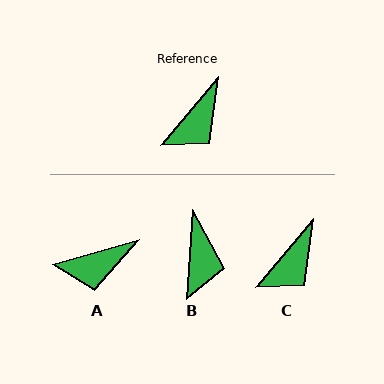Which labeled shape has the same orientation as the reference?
C.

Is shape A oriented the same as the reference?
No, it is off by about 34 degrees.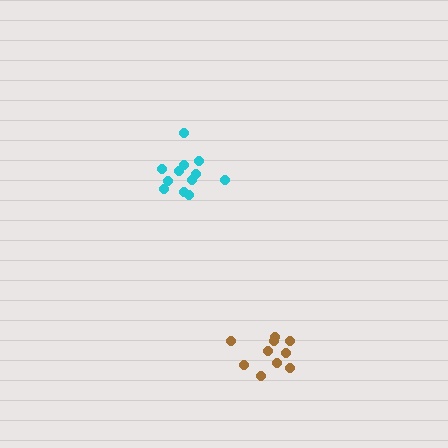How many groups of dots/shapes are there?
There are 2 groups.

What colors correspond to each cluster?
The clusters are colored: brown, cyan.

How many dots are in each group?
Group 1: 10 dots, Group 2: 12 dots (22 total).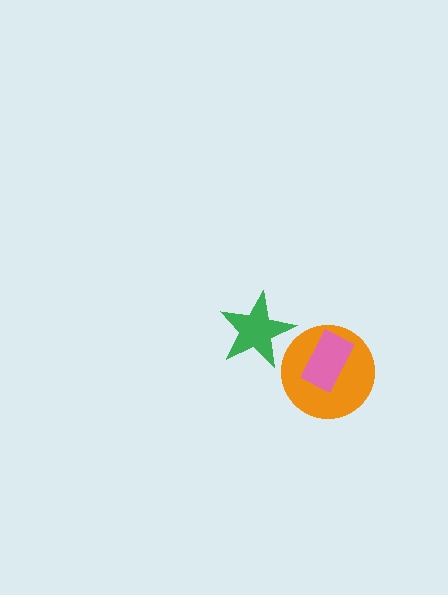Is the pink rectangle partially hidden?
No, no other shape covers it.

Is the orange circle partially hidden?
Yes, it is partially covered by another shape.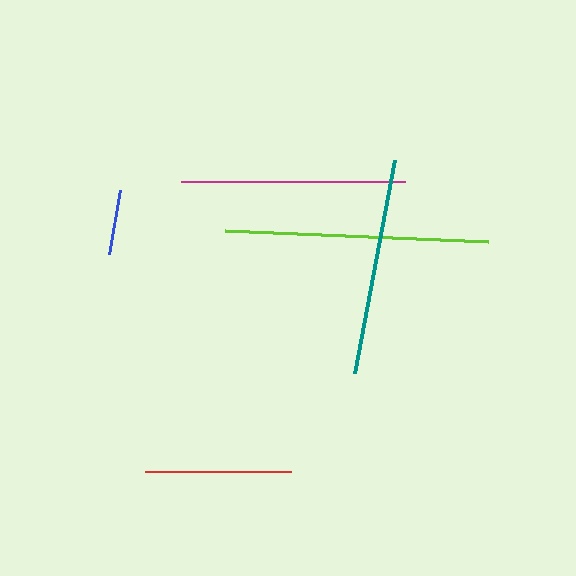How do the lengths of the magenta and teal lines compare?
The magenta and teal lines are approximately the same length.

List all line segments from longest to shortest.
From longest to shortest: lime, magenta, teal, red, blue.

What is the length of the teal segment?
The teal segment is approximately 217 pixels long.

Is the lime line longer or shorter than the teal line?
The lime line is longer than the teal line.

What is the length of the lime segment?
The lime segment is approximately 263 pixels long.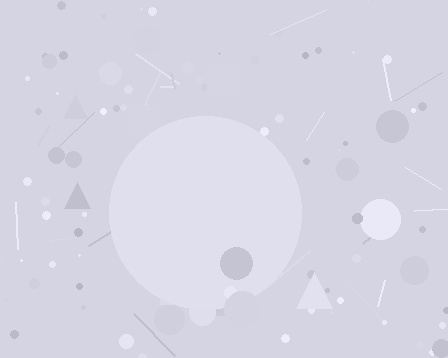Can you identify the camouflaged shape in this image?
The camouflaged shape is a circle.